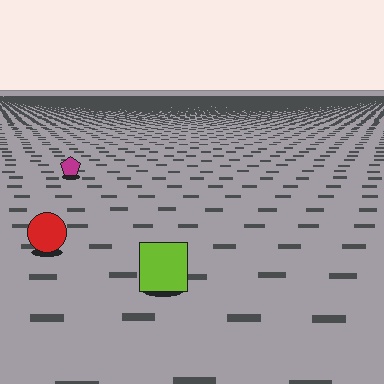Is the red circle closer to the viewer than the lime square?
No. The lime square is closer — you can tell from the texture gradient: the ground texture is coarser near it.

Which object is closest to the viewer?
The lime square is closest. The texture marks near it are larger and more spread out.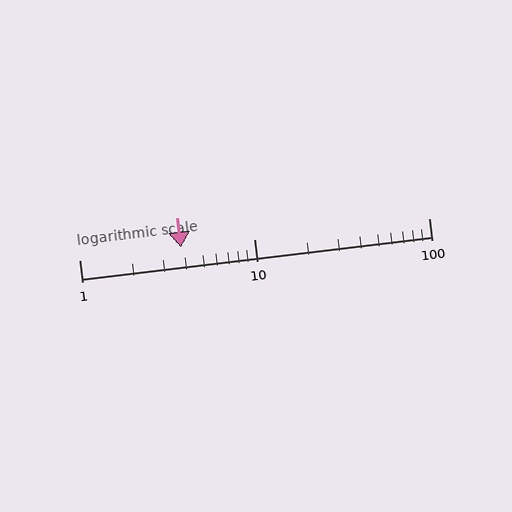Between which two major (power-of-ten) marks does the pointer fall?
The pointer is between 1 and 10.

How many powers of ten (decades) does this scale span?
The scale spans 2 decades, from 1 to 100.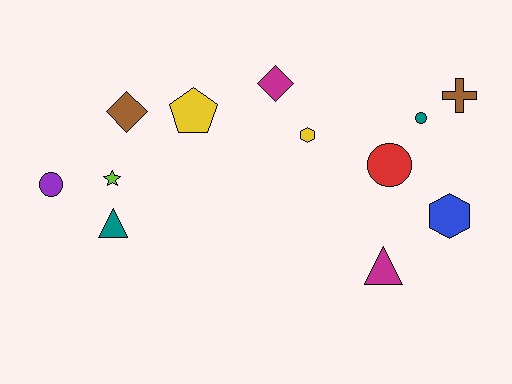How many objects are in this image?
There are 12 objects.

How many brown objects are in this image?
There are 2 brown objects.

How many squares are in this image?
There are no squares.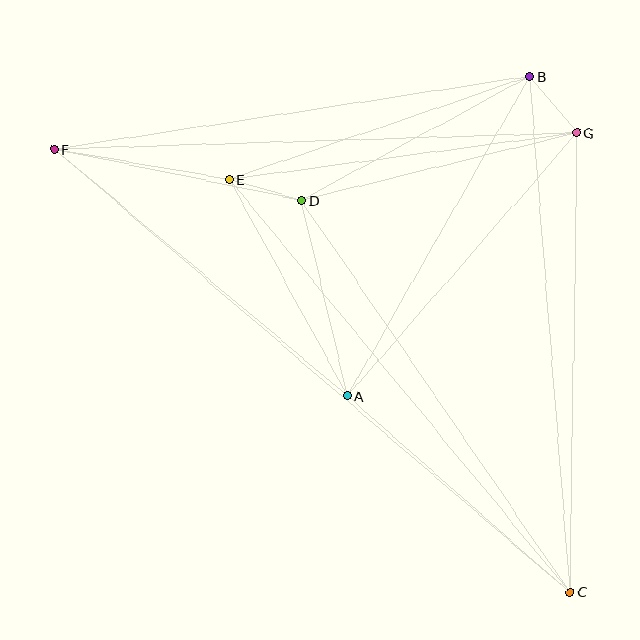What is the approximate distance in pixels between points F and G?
The distance between F and G is approximately 523 pixels.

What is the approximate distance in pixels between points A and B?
The distance between A and B is approximately 368 pixels.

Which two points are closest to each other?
Points B and G are closest to each other.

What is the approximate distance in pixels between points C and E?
The distance between C and E is approximately 536 pixels.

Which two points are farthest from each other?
Points C and F are farthest from each other.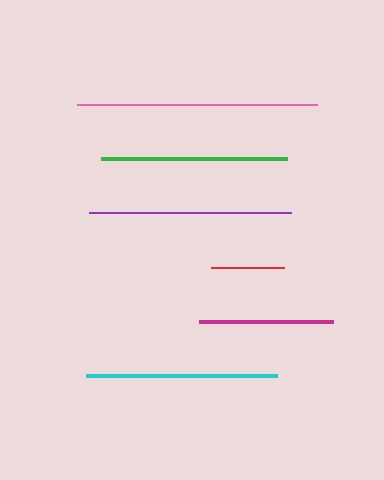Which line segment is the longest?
The pink line is the longest at approximately 240 pixels.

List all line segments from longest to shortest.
From longest to shortest: pink, purple, cyan, green, magenta, red.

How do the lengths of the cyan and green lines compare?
The cyan and green lines are approximately the same length.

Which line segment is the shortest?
The red line is the shortest at approximately 73 pixels.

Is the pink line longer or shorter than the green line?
The pink line is longer than the green line.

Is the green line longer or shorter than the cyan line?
The cyan line is longer than the green line.